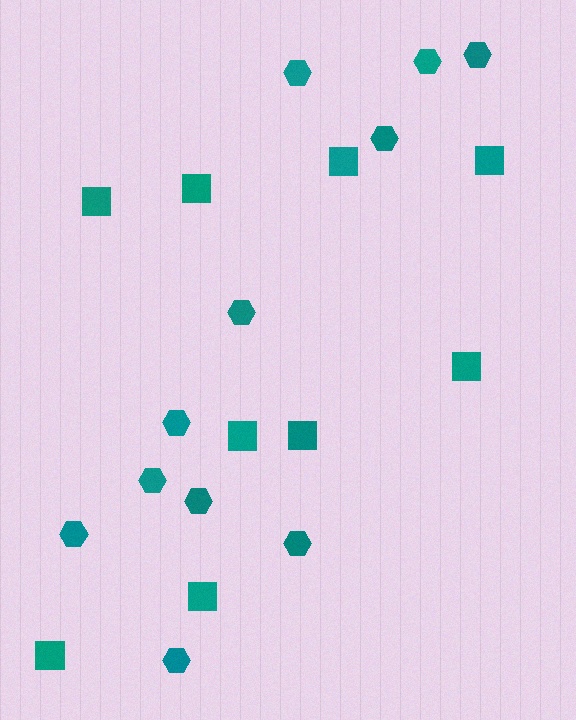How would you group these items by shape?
There are 2 groups: one group of squares (9) and one group of hexagons (11).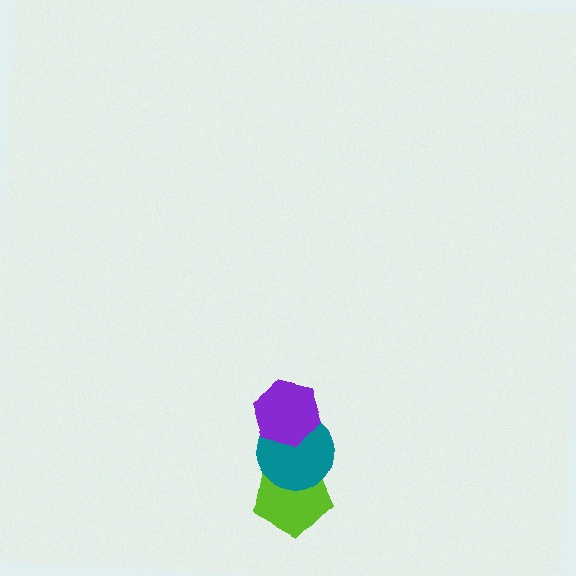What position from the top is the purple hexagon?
The purple hexagon is 1st from the top.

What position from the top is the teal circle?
The teal circle is 2nd from the top.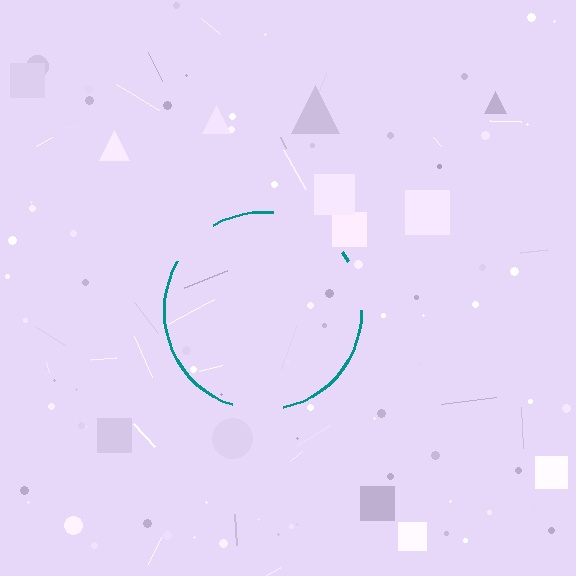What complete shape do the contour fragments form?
The contour fragments form a circle.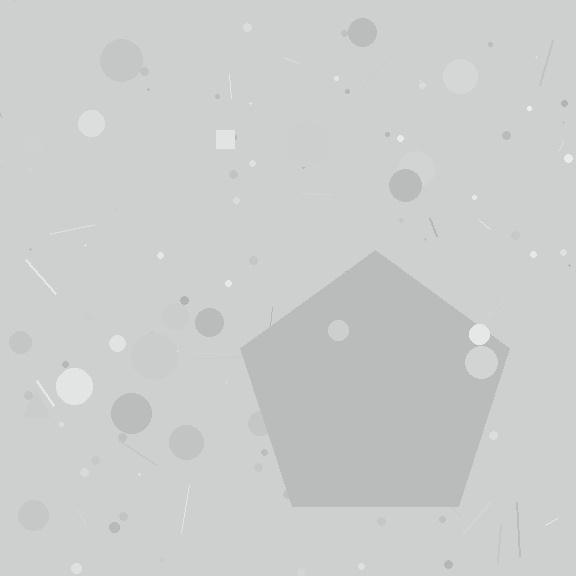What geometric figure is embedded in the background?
A pentagon is embedded in the background.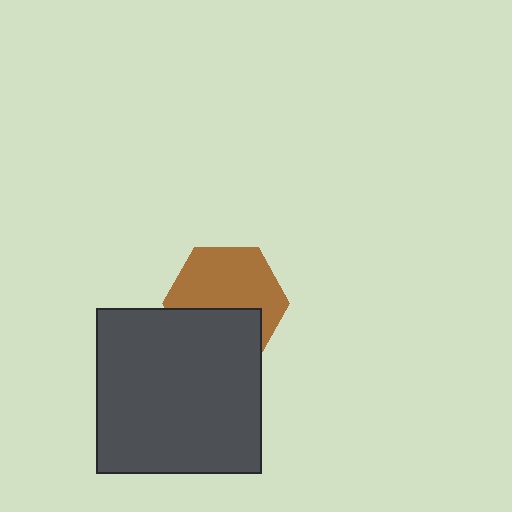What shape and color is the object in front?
The object in front is a dark gray square.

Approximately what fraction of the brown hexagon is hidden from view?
Roughly 40% of the brown hexagon is hidden behind the dark gray square.